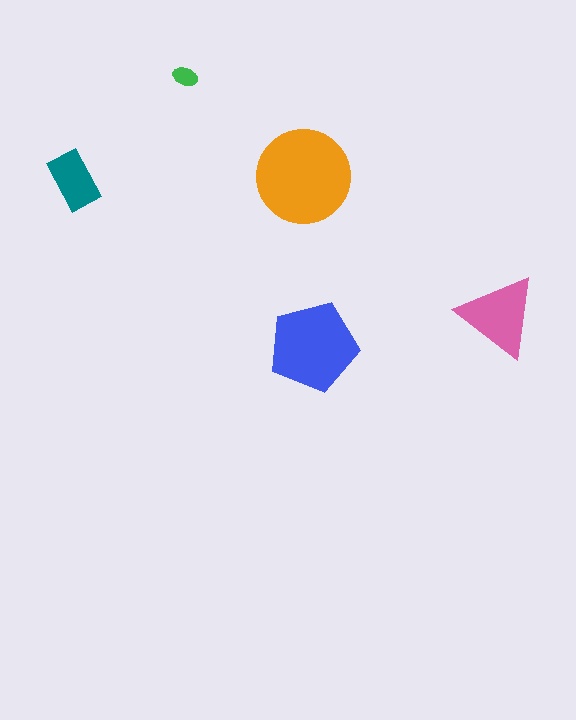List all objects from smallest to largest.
The green ellipse, the teal rectangle, the pink triangle, the blue pentagon, the orange circle.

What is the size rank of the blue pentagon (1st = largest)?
2nd.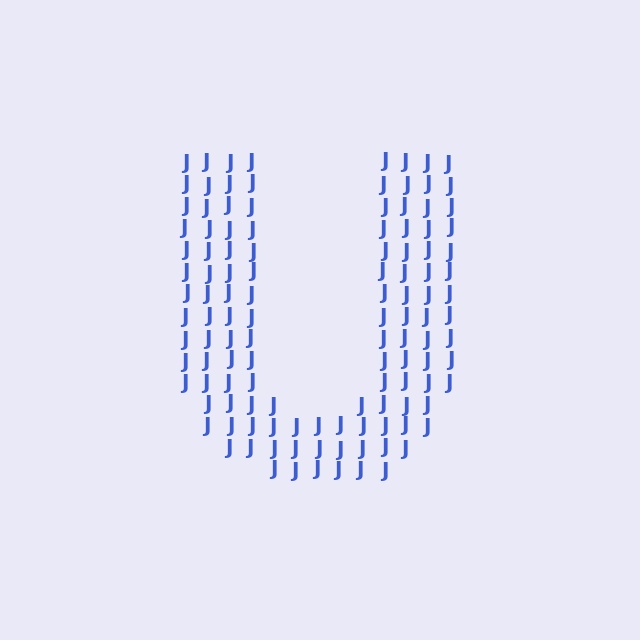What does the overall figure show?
The overall figure shows the letter U.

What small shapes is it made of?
It is made of small letter J's.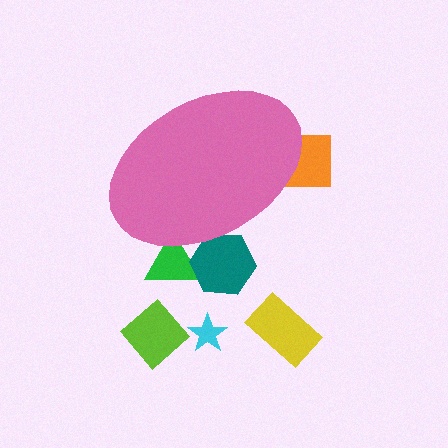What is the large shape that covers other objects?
A pink ellipse.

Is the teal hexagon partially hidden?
Yes, the teal hexagon is partially hidden behind the pink ellipse.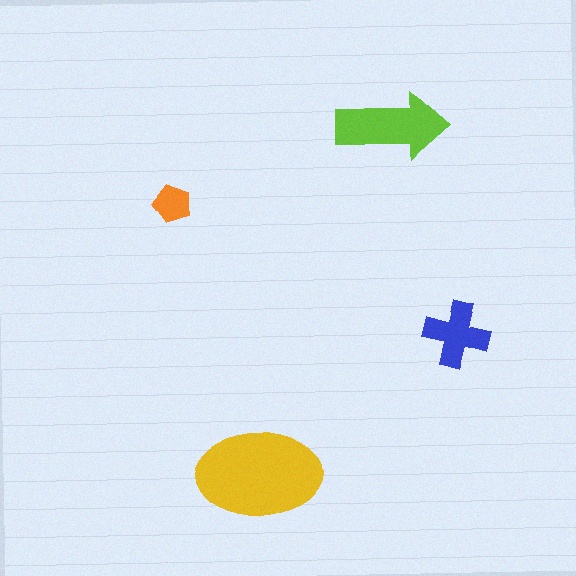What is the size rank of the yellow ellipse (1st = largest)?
1st.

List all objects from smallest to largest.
The orange pentagon, the blue cross, the lime arrow, the yellow ellipse.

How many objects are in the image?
There are 4 objects in the image.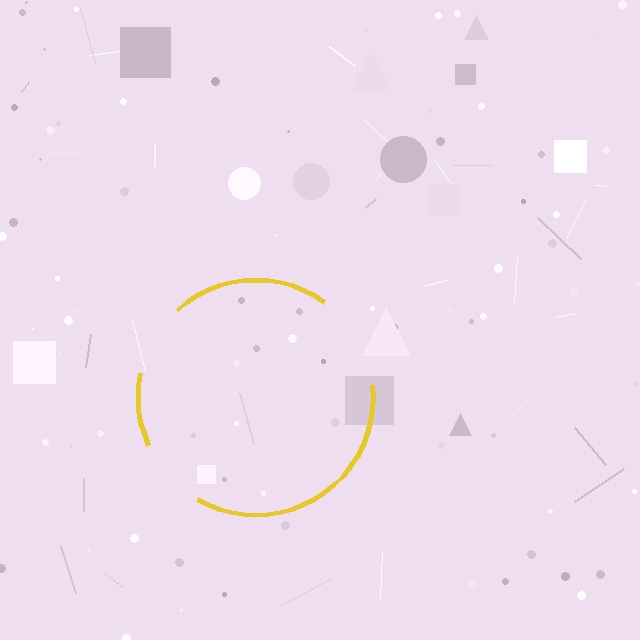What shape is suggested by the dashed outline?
The dashed outline suggests a circle.